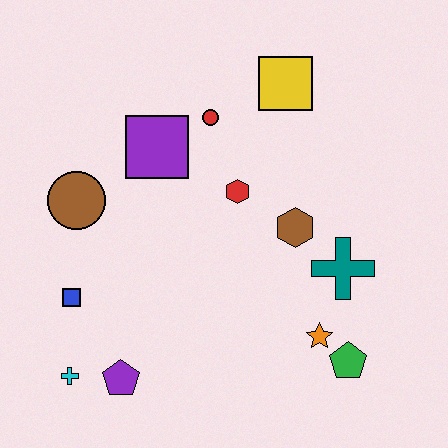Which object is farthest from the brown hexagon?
The cyan cross is farthest from the brown hexagon.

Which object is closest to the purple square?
The red circle is closest to the purple square.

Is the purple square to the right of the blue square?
Yes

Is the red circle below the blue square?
No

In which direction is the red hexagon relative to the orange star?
The red hexagon is above the orange star.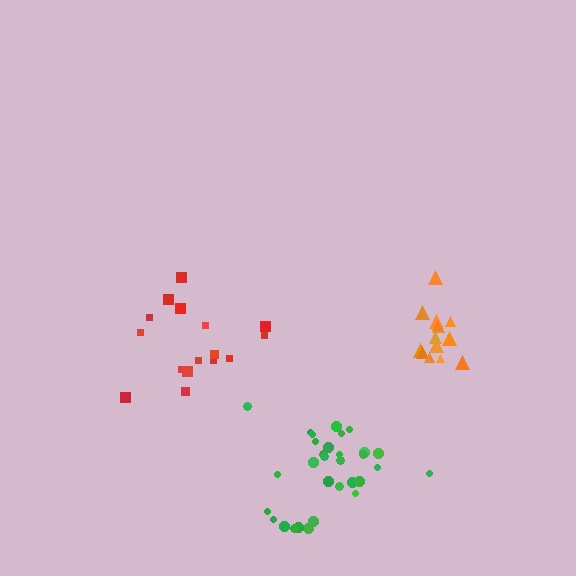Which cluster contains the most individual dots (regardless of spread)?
Green (31).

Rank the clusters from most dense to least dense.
green, orange, red.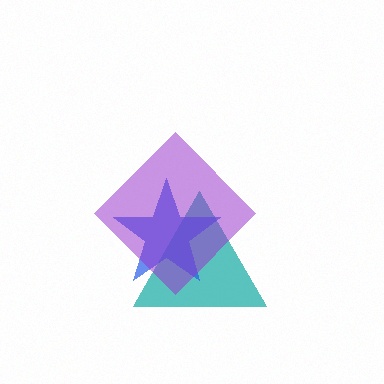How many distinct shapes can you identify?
There are 3 distinct shapes: a teal triangle, a blue star, a purple diamond.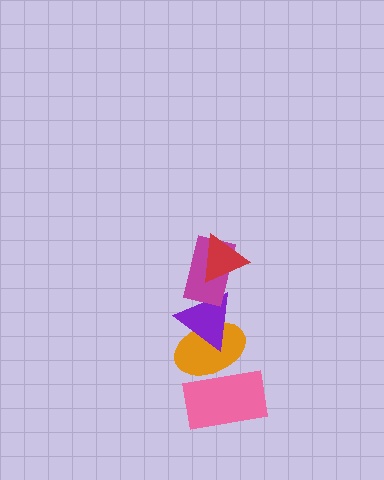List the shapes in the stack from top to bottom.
From top to bottom: the red triangle, the magenta rectangle, the purple triangle, the orange ellipse, the pink rectangle.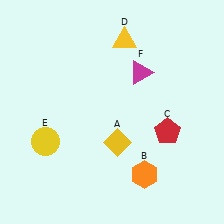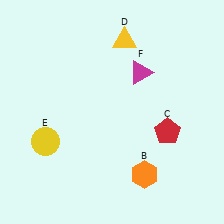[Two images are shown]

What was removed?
The yellow diamond (A) was removed in Image 2.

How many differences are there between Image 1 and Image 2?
There is 1 difference between the two images.